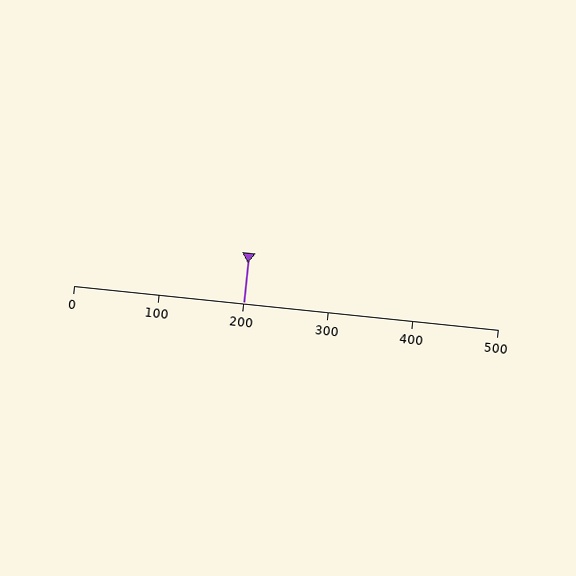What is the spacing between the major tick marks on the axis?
The major ticks are spaced 100 apart.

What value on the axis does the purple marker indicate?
The marker indicates approximately 200.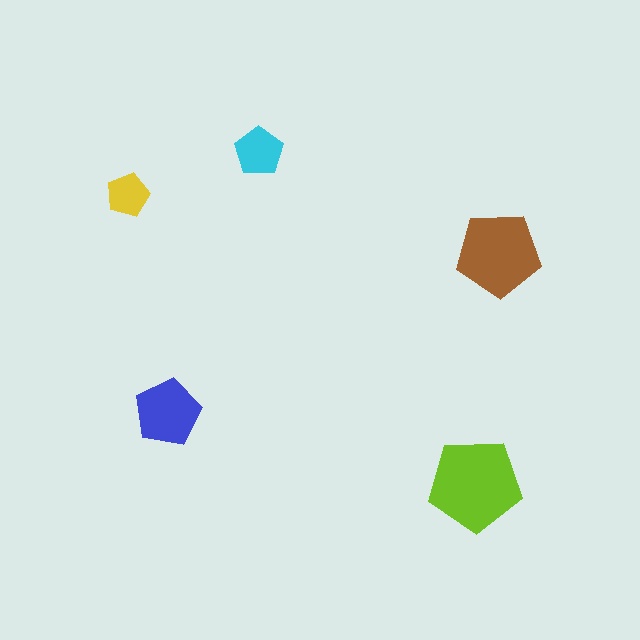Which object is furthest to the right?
The brown pentagon is rightmost.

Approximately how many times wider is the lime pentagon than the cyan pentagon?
About 2 times wider.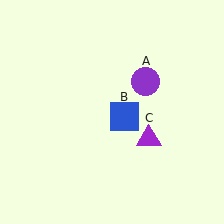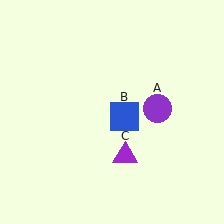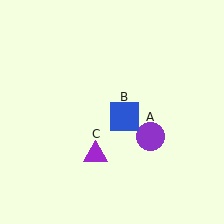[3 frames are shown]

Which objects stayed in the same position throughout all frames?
Blue square (object B) remained stationary.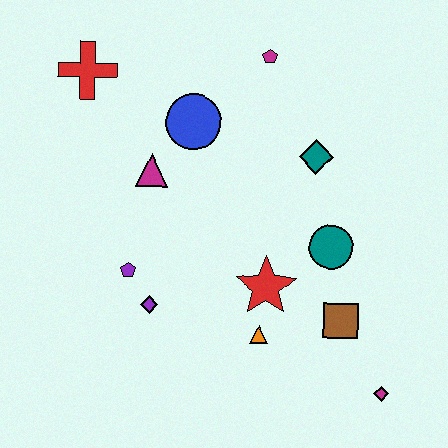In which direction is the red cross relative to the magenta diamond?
The red cross is above the magenta diamond.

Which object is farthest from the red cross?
The magenta diamond is farthest from the red cross.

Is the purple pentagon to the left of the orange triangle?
Yes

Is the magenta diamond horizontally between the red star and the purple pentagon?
No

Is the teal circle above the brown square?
Yes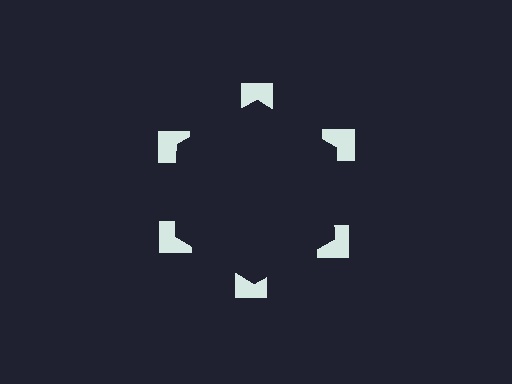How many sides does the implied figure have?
6 sides.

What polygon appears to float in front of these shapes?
An illusory hexagon — its edges are inferred from the aligned wedge cuts in the notched squares, not physically drawn.